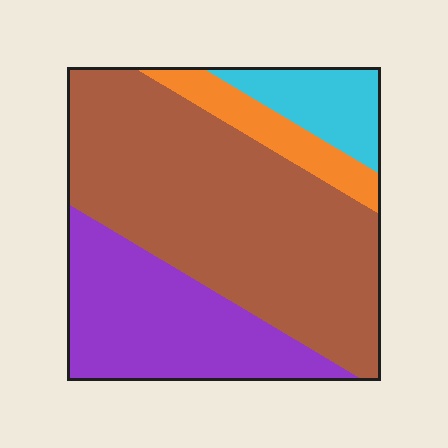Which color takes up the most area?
Brown, at roughly 55%.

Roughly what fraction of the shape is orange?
Orange takes up about one tenth (1/10) of the shape.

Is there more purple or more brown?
Brown.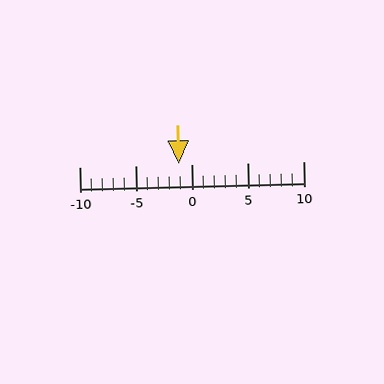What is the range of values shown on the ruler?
The ruler shows values from -10 to 10.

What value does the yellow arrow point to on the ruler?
The yellow arrow points to approximately -1.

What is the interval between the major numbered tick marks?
The major tick marks are spaced 5 units apart.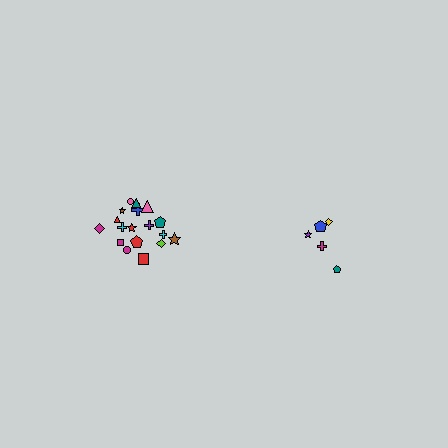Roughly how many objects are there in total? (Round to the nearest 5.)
Roughly 25 objects in total.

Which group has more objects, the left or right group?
The left group.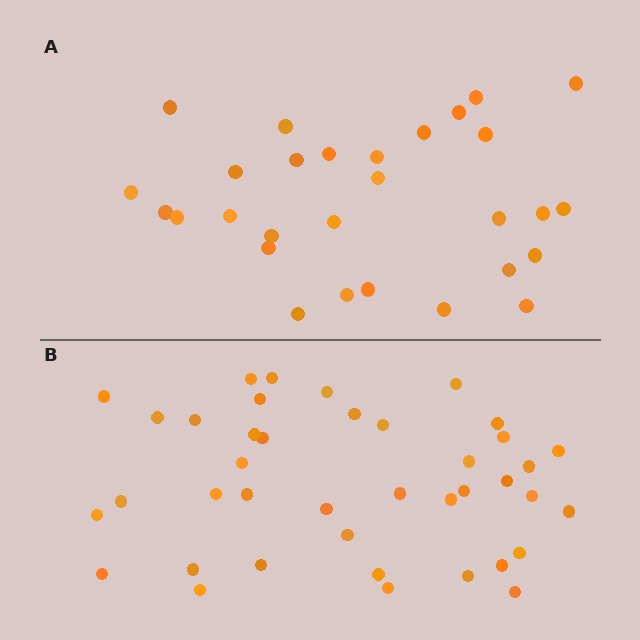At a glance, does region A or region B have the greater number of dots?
Region B (the bottom region) has more dots.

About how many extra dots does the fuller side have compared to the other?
Region B has roughly 12 or so more dots than region A.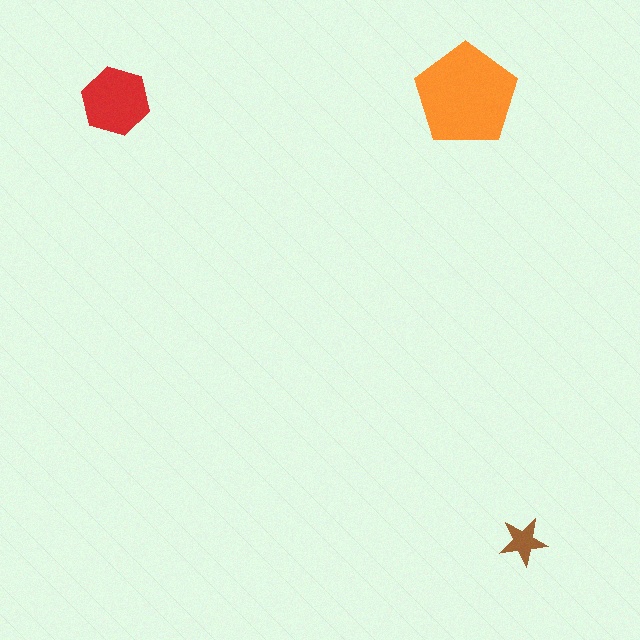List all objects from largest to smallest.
The orange pentagon, the red hexagon, the brown star.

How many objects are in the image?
There are 3 objects in the image.